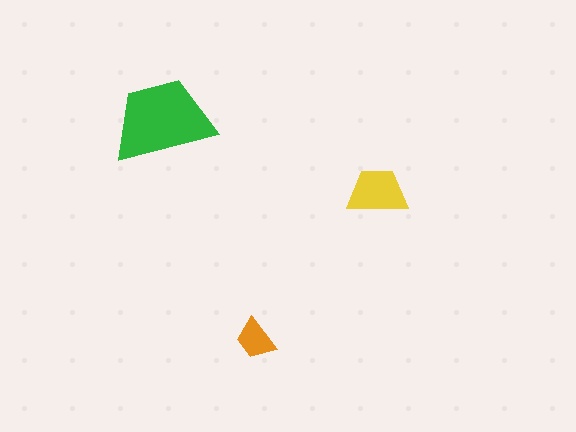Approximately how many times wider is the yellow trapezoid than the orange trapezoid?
About 1.5 times wider.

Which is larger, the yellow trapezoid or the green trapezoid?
The green one.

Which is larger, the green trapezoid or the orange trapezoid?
The green one.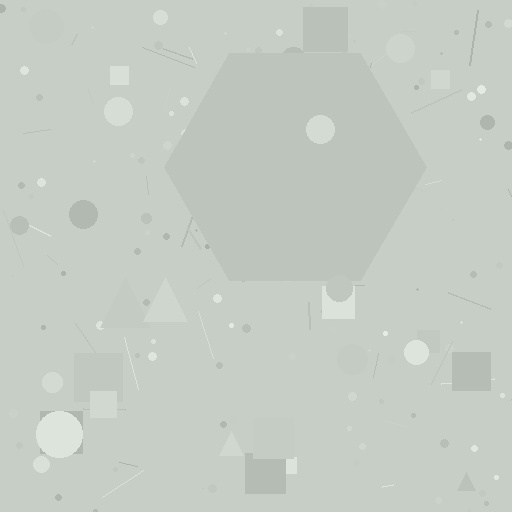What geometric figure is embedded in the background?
A hexagon is embedded in the background.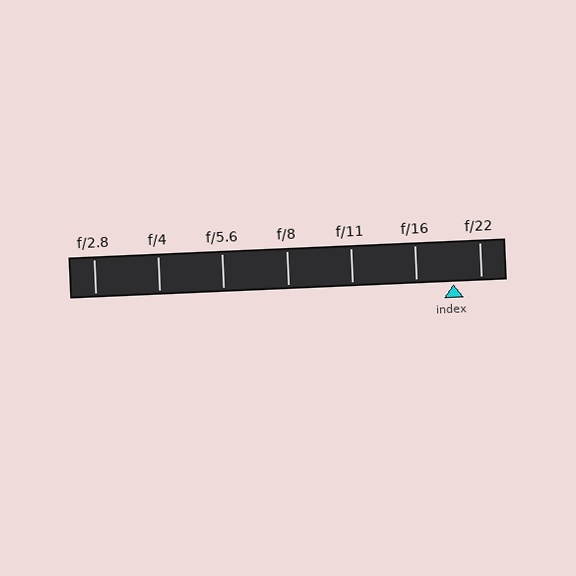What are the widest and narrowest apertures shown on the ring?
The widest aperture shown is f/2.8 and the narrowest is f/22.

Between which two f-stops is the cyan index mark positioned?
The index mark is between f/16 and f/22.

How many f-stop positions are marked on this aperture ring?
There are 7 f-stop positions marked.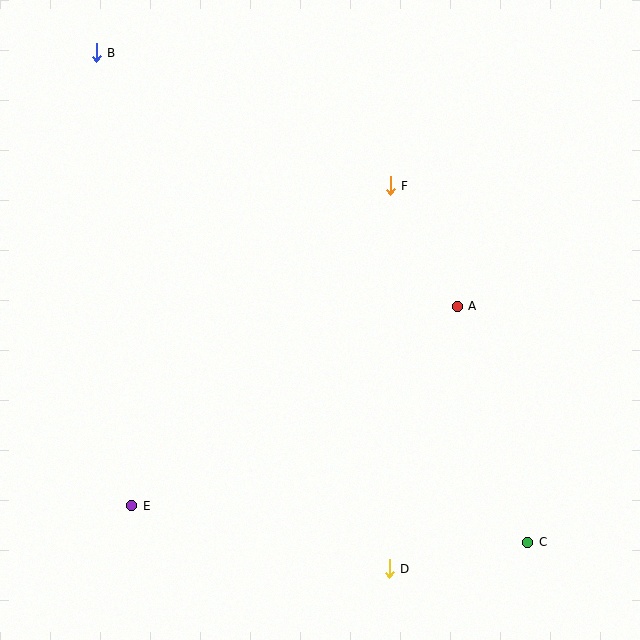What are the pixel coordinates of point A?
Point A is at (457, 306).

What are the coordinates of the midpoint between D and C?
The midpoint between D and C is at (458, 556).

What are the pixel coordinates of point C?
Point C is at (528, 542).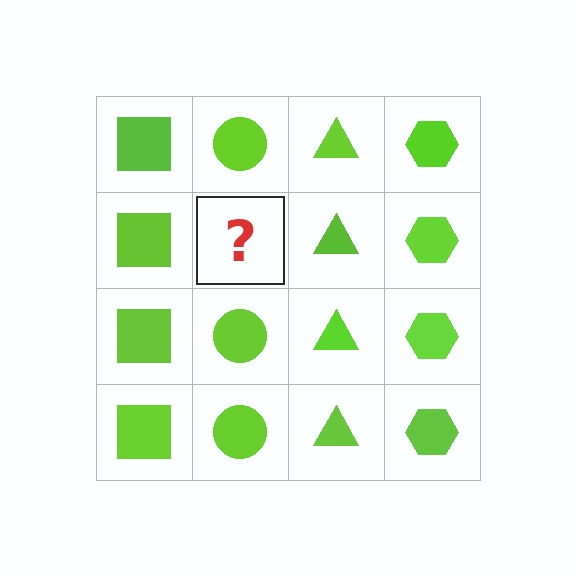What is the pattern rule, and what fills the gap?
The rule is that each column has a consistent shape. The gap should be filled with a lime circle.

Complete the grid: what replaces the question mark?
The question mark should be replaced with a lime circle.